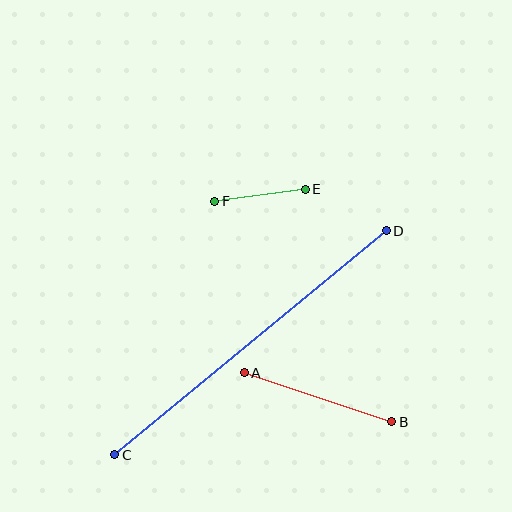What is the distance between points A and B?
The distance is approximately 155 pixels.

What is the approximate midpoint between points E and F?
The midpoint is at approximately (260, 195) pixels.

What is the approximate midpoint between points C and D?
The midpoint is at approximately (251, 343) pixels.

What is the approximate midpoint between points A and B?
The midpoint is at approximately (318, 397) pixels.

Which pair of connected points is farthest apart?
Points C and D are farthest apart.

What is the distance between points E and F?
The distance is approximately 91 pixels.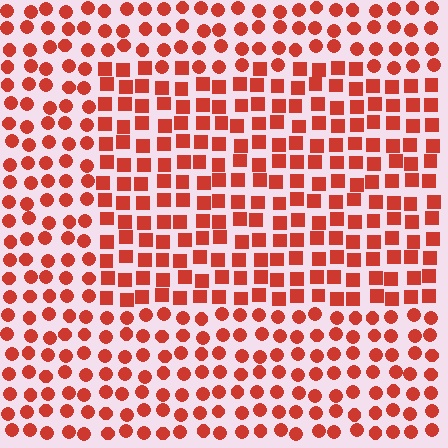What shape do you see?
I see a rectangle.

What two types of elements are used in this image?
The image uses squares inside the rectangle region and circles outside it.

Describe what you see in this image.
The image is filled with small red elements arranged in a uniform grid. A rectangle-shaped region contains squares, while the surrounding area contains circles. The boundary is defined purely by the change in element shape.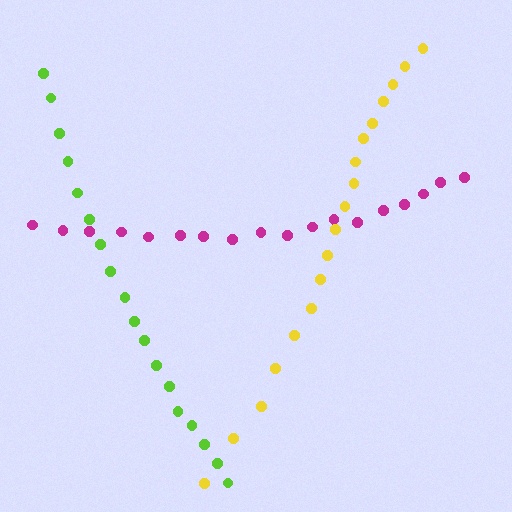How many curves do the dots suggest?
There are 3 distinct paths.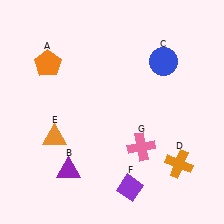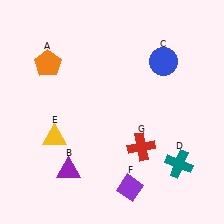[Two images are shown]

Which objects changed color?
D changed from orange to teal. E changed from orange to yellow. G changed from pink to red.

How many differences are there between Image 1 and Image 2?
There are 3 differences between the two images.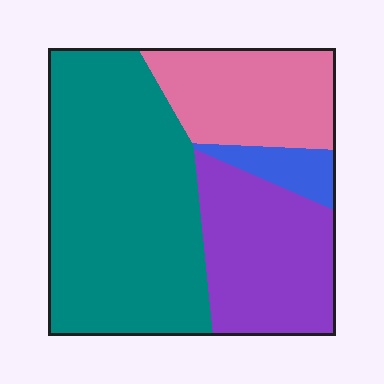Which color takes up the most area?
Teal, at roughly 50%.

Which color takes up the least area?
Blue, at roughly 5%.